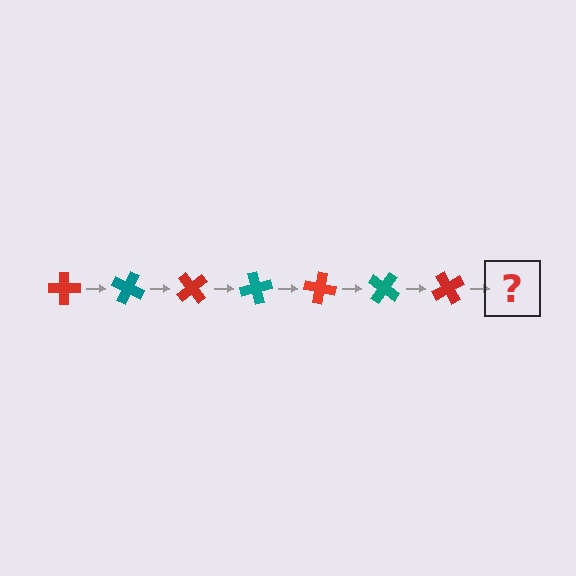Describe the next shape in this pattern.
It should be a teal cross, rotated 175 degrees from the start.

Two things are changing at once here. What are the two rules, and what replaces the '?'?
The two rules are that it rotates 25 degrees each step and the color cycles through red and teal. The '?' should be a teal cross, rotated 175 degrees from the start.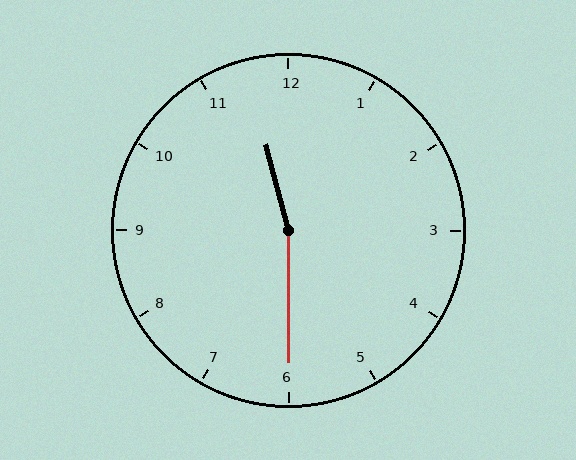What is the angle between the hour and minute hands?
Approximately 165 degrees.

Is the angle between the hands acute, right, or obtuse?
It is obtuse.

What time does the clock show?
11:30.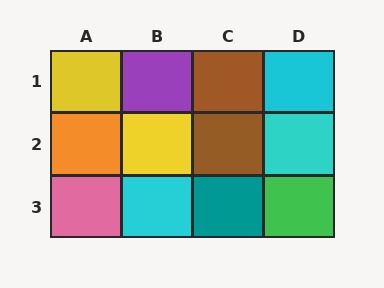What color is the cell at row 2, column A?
Orange.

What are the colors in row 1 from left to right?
Yellow, purple, brown, cyan.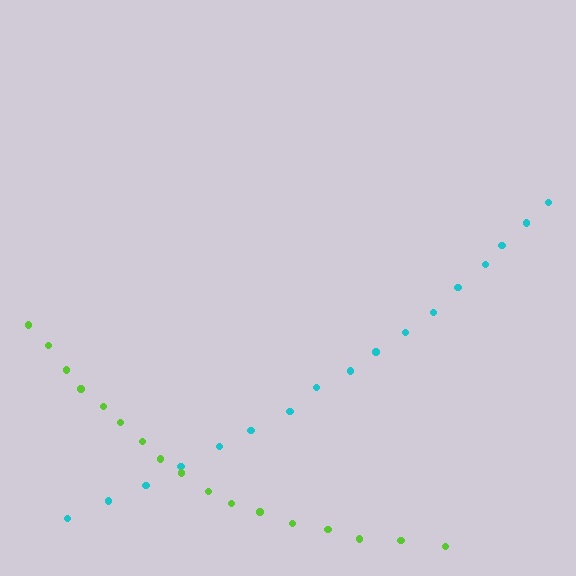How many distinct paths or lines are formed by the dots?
There are 2 distinct paths.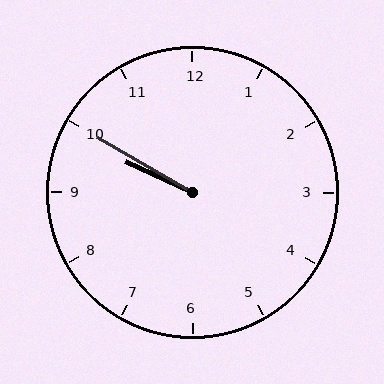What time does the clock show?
9:50.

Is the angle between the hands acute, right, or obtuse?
It is acute.